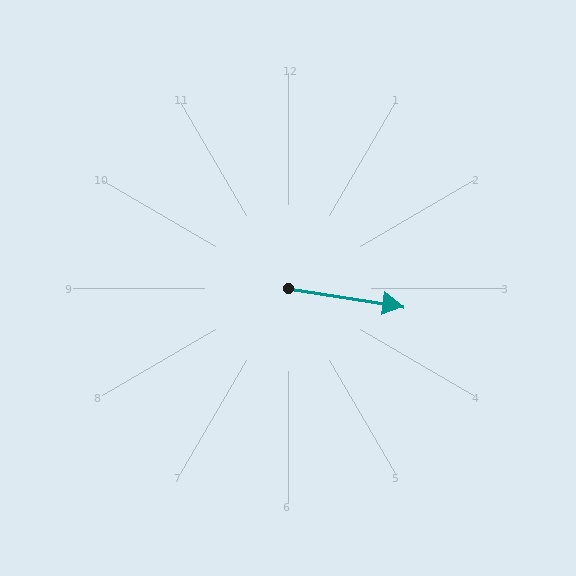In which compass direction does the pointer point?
East.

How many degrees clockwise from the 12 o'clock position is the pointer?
Approximately 99 degrees.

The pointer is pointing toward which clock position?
Roughly 3 o'clock.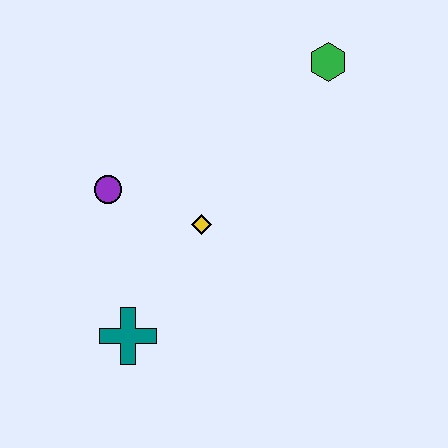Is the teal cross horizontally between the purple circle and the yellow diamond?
Yes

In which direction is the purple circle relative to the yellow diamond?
The purple circle is to the left of the yellow diamond.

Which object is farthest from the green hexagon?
The teal cross is farthest from the green hexagon.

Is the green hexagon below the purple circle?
No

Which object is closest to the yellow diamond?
The purple circle is closest to the yellow diamond.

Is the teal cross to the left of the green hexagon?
Yes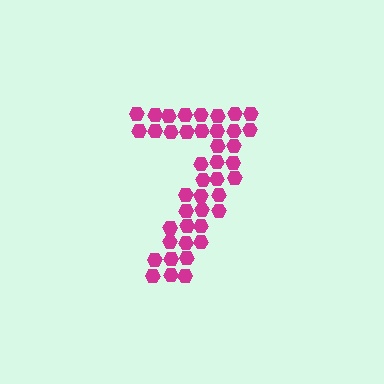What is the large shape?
The large shape is the digit 7.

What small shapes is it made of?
It is made of small hexagons.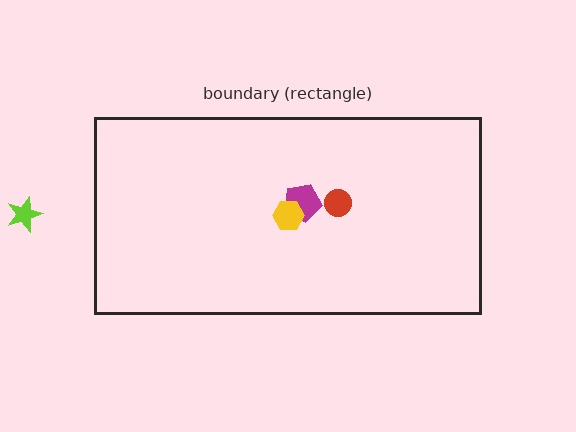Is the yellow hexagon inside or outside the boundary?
Inside.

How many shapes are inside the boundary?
3 inside, 1 outside.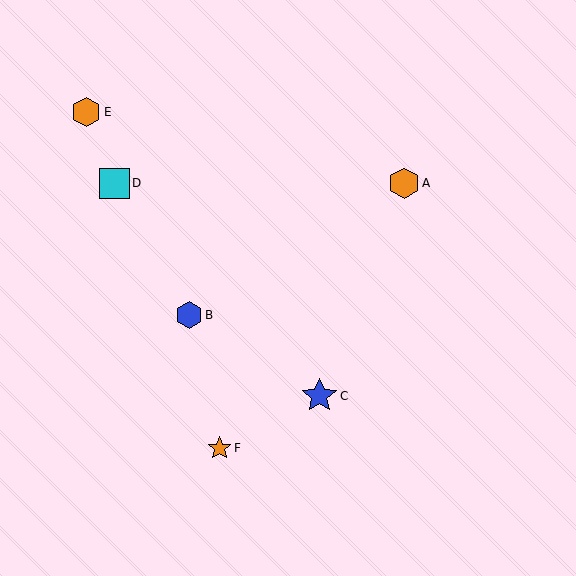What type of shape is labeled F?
Shape F is an orange star.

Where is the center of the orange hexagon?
The center of the orange hexagon is at (86, 112).